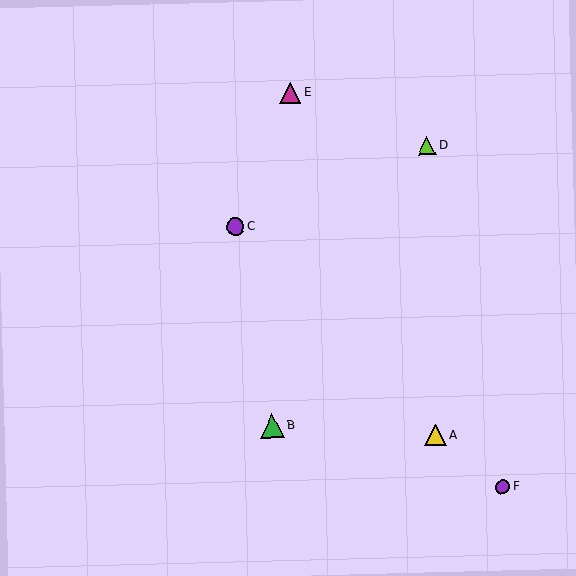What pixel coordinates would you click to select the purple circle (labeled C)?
Click at (235, 227) to select the purple circle C.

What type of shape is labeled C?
Shape C is a purple circle.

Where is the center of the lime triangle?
The center of the lime triangle is at (427, 145).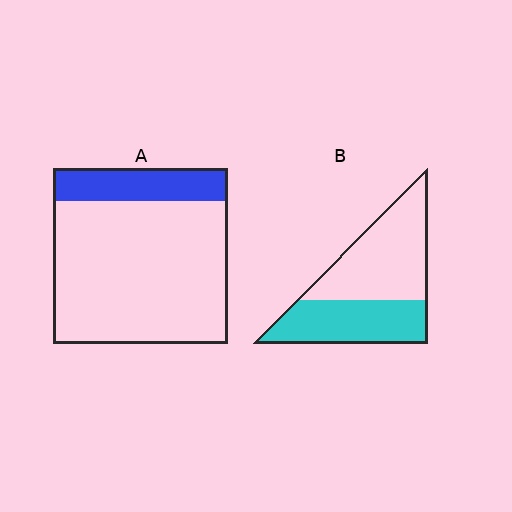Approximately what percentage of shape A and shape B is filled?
A is approximately 20% and B is approximately 45%.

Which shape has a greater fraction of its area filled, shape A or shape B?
Shape B.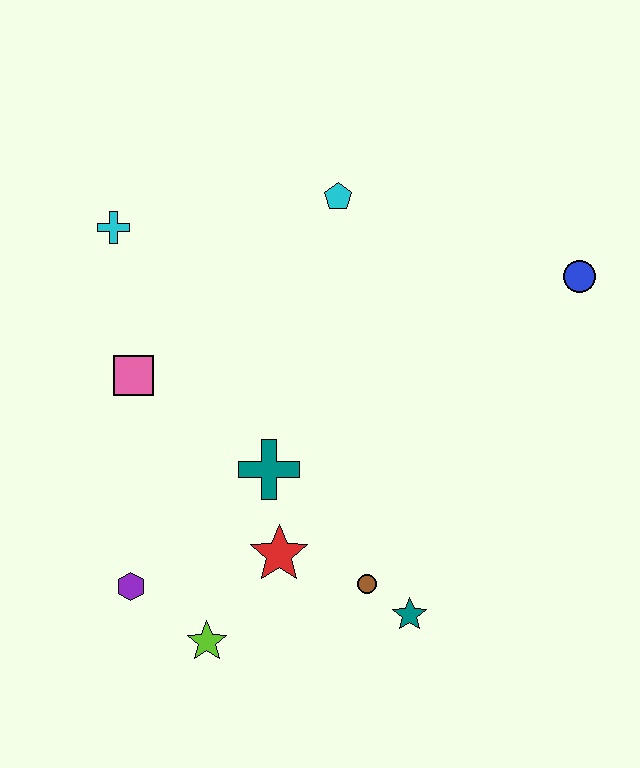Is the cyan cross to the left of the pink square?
Yes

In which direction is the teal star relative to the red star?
The teal star is to the right of the red star.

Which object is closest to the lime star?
The purple hexagon is closest to the lime star.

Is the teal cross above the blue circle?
No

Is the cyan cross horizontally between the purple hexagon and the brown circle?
No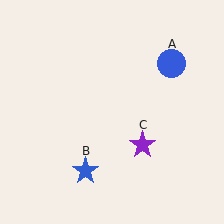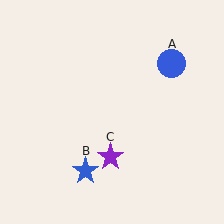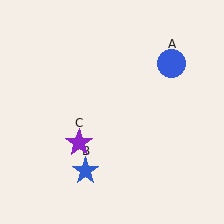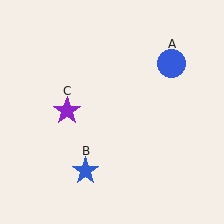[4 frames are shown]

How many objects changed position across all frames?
1 object changed position: purple star (object C).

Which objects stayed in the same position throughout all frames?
Blue circle (object A) and blue star (object B) remained stationary.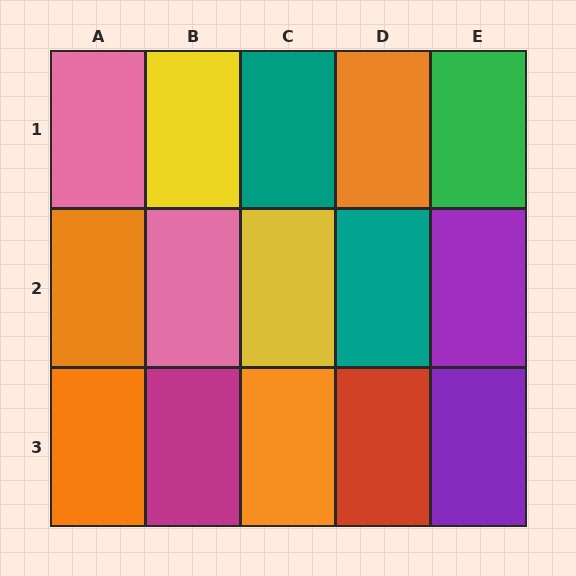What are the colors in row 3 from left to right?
Orange, magenta, orange, red, purple.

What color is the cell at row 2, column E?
Purple.